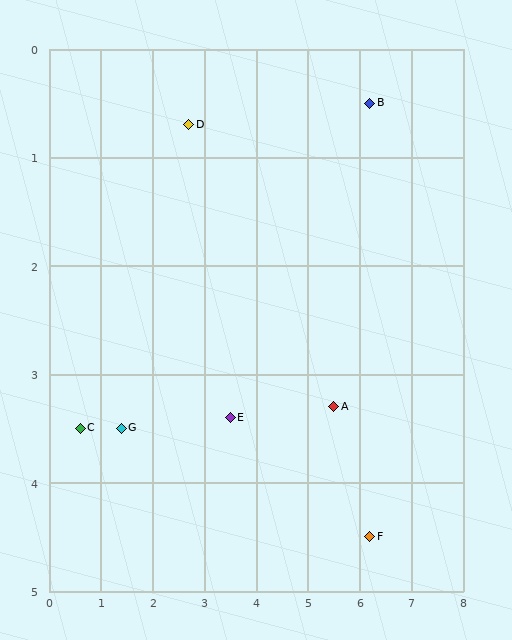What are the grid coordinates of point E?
Point E is at approximately (3.5, 3.4).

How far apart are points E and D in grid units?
Points E and D are about 2.8 grid units apart.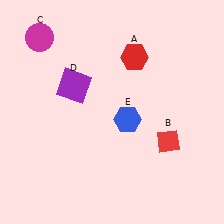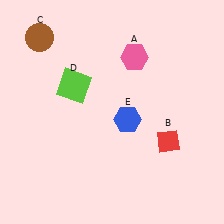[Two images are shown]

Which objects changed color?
A changed from red to pink. C changed from magenta to brown. D changed from purple to lime.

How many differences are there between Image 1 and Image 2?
There are 3 differences between the two images.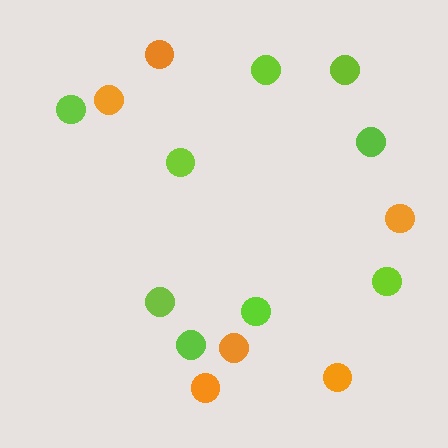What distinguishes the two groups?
There are 2 groups: one group of orange circles (6) and one group of lime circles (9).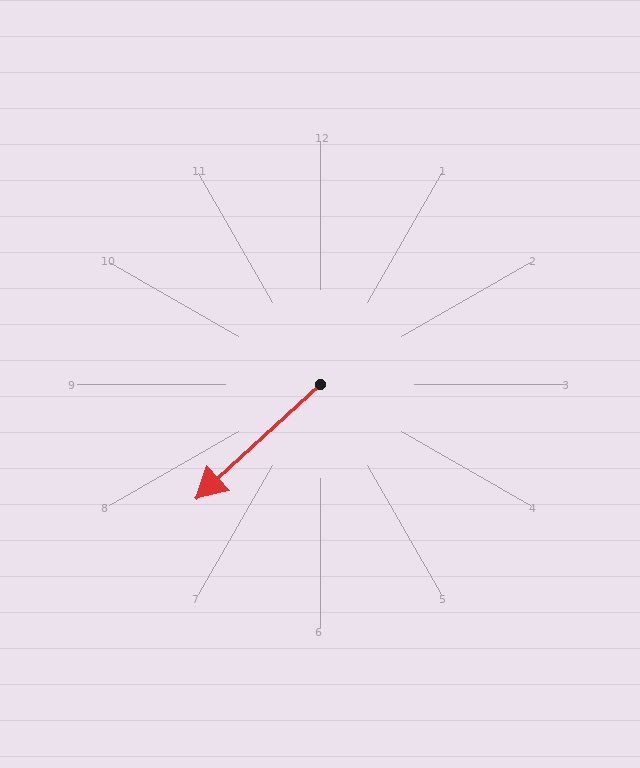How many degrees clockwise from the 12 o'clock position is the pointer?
Approximately 227 degrees.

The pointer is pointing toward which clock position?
Roughly 8 o'clock.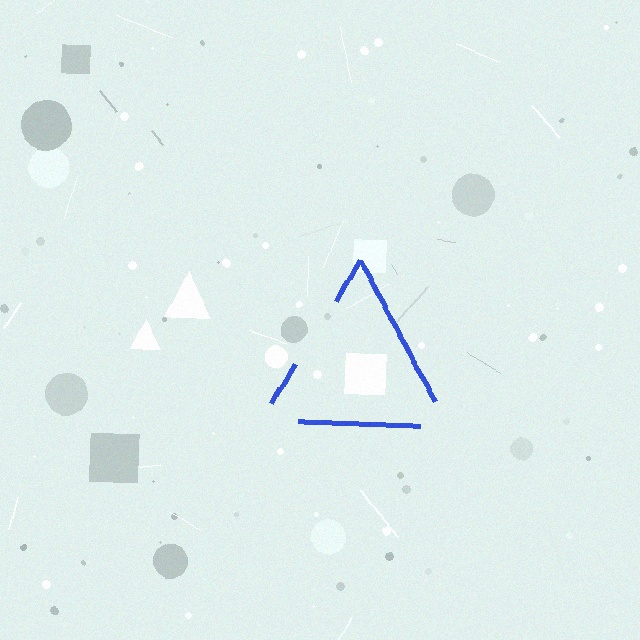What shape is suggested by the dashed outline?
The dashed outline suggests a triangle.